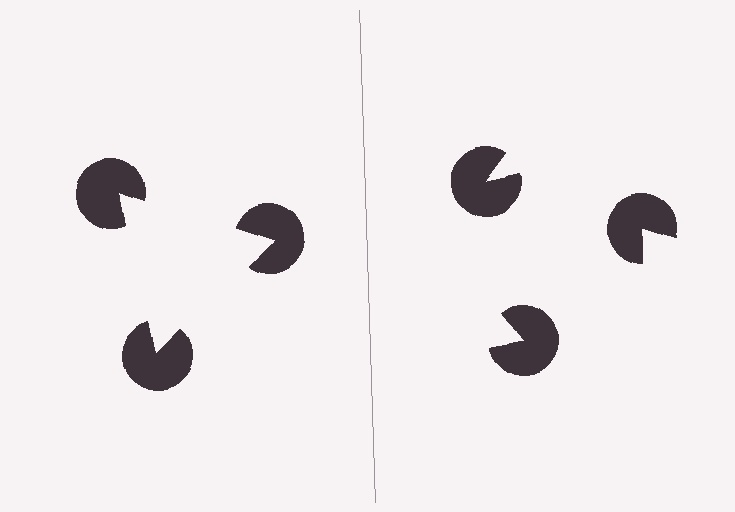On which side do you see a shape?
An illusory triangle appears on the left side. On the right side the wedge cuts are rotated, so no coherent shape forms.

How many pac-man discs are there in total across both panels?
6 — 3 on each side.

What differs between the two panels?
The pac-man discs are positioned identically on both sides; only the wedge orientations differ. On the left they align to a triangle; on the right they are misaligned.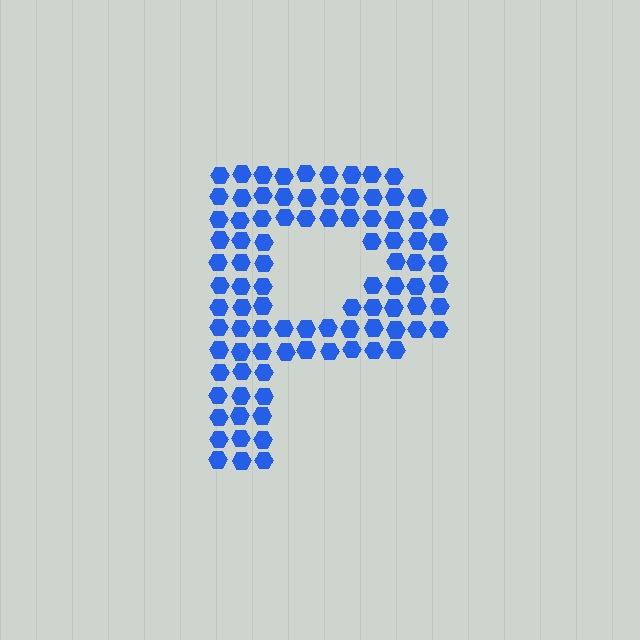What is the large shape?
The large shape is the letter P.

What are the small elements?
The small elements are hexagons.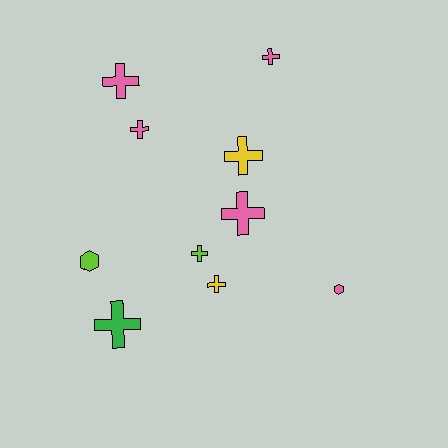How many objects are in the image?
There are 10 objects.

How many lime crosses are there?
There is 1 lime cross.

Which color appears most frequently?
Pink, with 5 objects.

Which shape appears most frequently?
Cross, with 8 objects.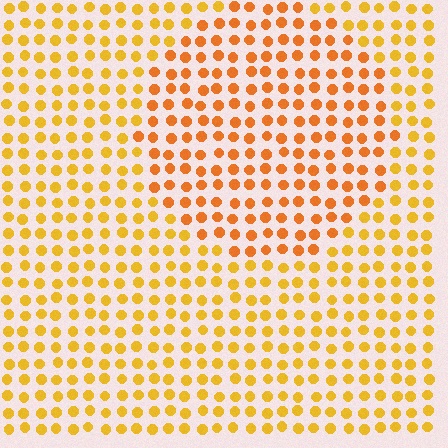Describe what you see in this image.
The image is filled with small yellow elements in a uniform arrangement. A circle-shaped region is visible where the elements are tinted to a slightly different hue, forming a subtle color boundary.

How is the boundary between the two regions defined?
The boundary is defined purely by a slight shift in hue (about 21 degrees). Spacing, size, and orientation are identical on both sides.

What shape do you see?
I see a circle.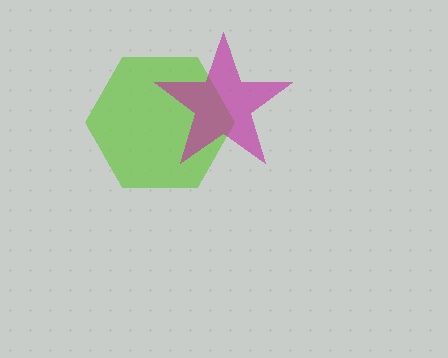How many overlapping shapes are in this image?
There are 2 overlapping shapes in the image.